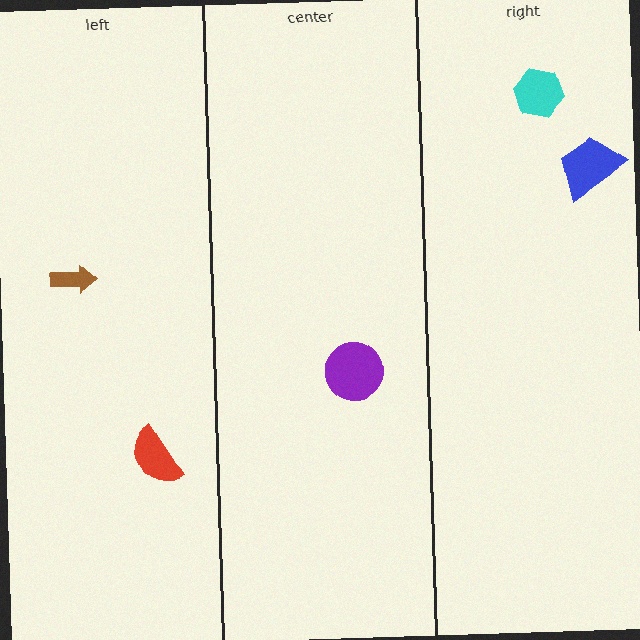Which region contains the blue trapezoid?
The right region.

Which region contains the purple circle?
The center region.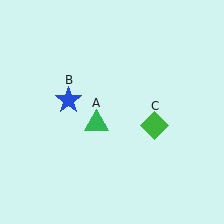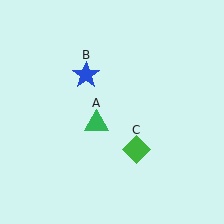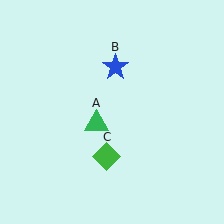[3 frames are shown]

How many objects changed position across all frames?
2 objects changed position: blue star (object B), green diamond (object C).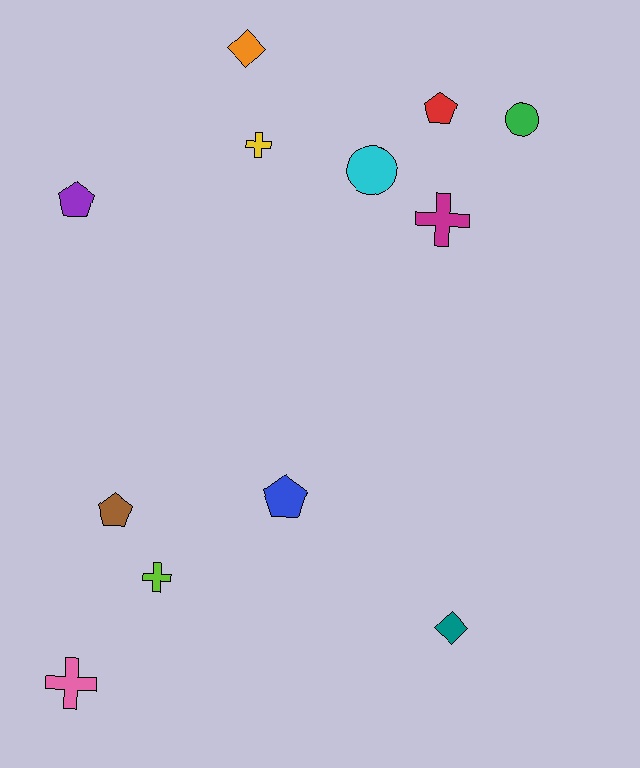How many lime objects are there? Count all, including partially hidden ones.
There is 1 lime object.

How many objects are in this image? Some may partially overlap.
There are 12 objects.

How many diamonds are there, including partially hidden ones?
There are 2 diamonds.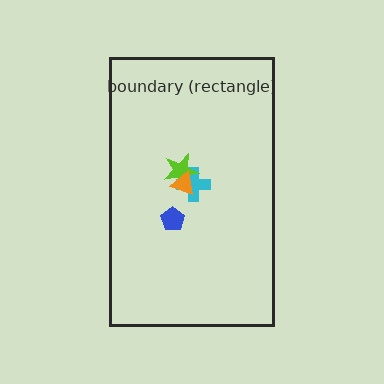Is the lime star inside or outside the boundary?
Inside.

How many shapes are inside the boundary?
4 inside, 0 outside.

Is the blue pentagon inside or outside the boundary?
Inside.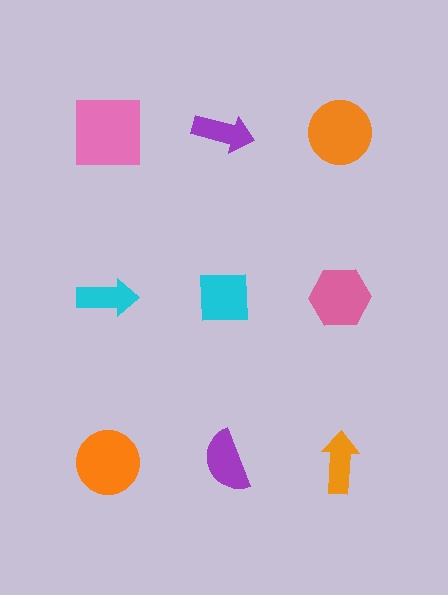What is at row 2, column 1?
A cyan arrow.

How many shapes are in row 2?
3 shapes.